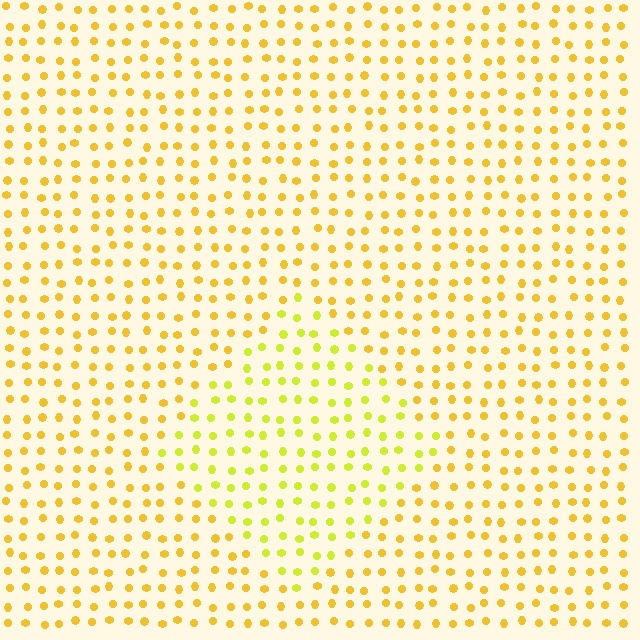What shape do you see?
I see a diamond.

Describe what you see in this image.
The image is filled with small yellow elements in a uniform arrangement. A diamond-shaped region is visible where the elements are tinted to a slightly different hue, forming a subtle color boundary.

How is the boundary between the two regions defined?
The boundary is defined purely by a slight shift in hue (about 25 degrees). Spacing, size, and orientation are identical on both sides.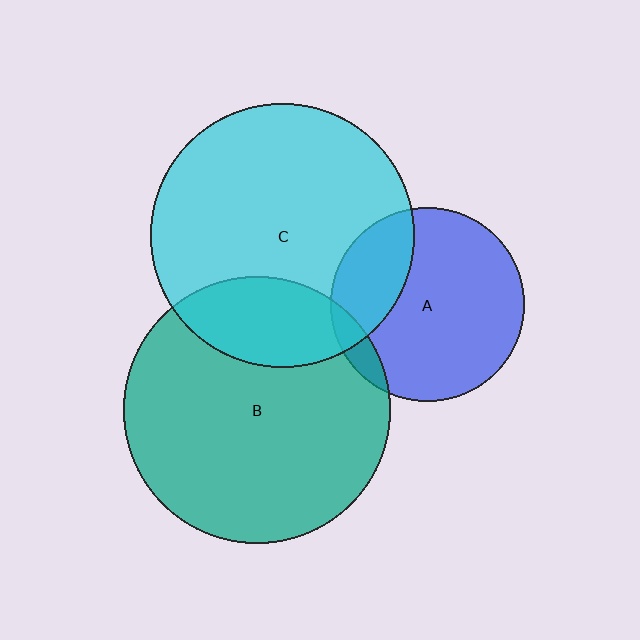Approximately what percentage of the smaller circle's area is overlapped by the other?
Approximately 10%.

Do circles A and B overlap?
Yes.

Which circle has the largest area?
Circle B (teal).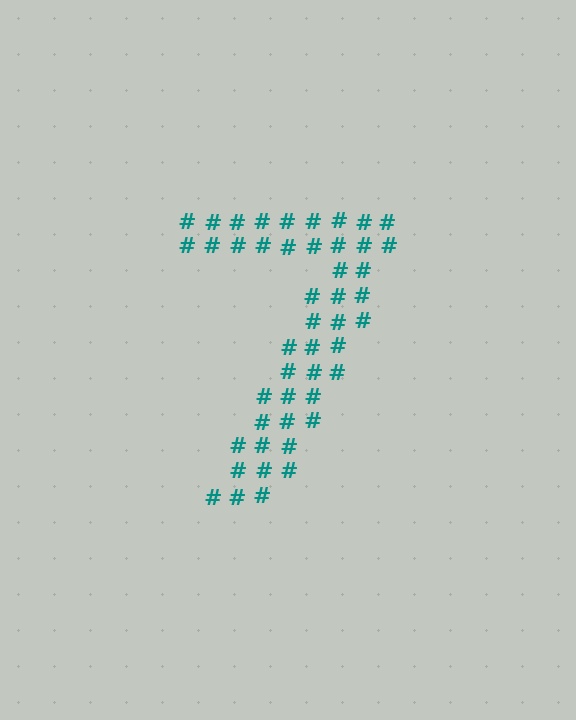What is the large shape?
The large shape is the digit 7.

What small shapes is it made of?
It is made of small hash symbols.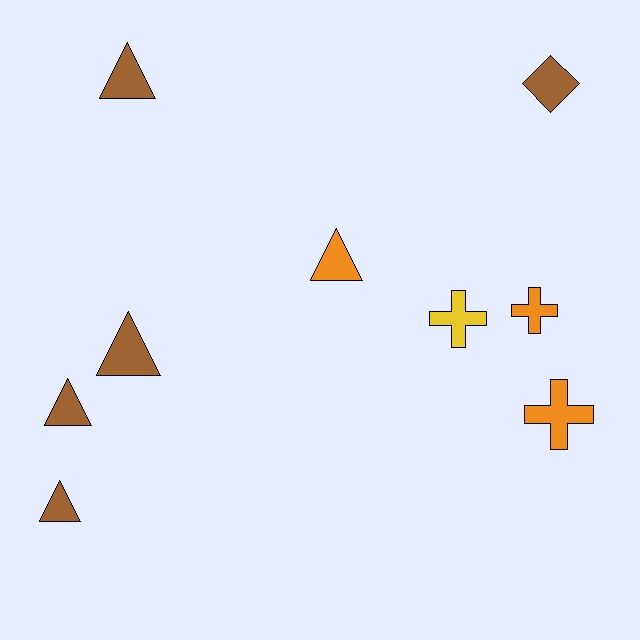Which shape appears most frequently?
Triangle, with 5 objects.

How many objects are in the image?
There are 9 objects.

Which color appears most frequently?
Brown, with 5 objects.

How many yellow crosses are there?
There is 1 yellow cross.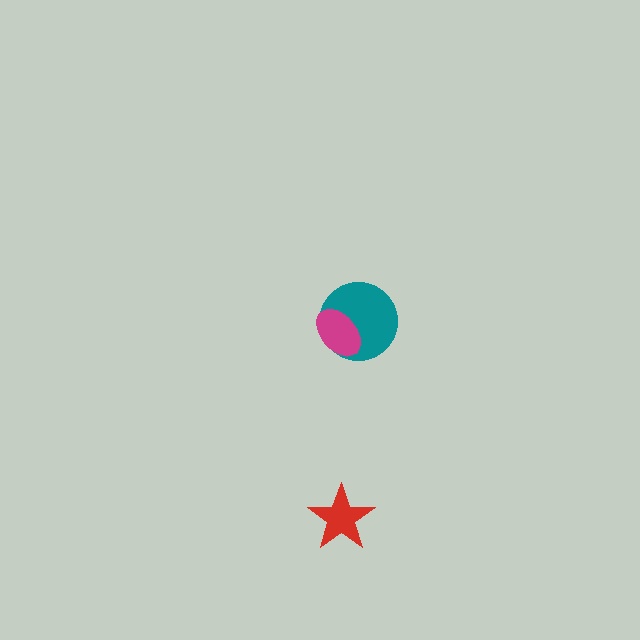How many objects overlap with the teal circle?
1 object overlaps with the teal circle.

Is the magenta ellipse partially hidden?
No, no other shape covers it.